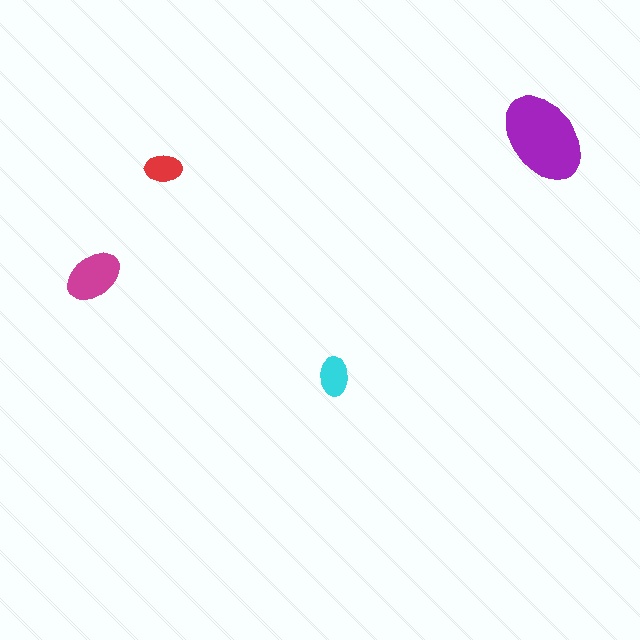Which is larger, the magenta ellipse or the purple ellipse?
The purple one.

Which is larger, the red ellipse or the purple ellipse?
The purple one.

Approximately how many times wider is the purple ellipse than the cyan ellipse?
About 2.5 times wider.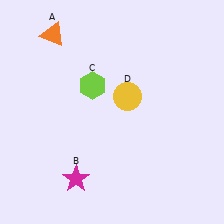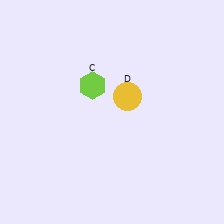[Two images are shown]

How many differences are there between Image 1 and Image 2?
There are 2 differences between the two images.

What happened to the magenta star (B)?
The magenta star (B) was removed in Image 2. It was in the bottom-left area of Image 1.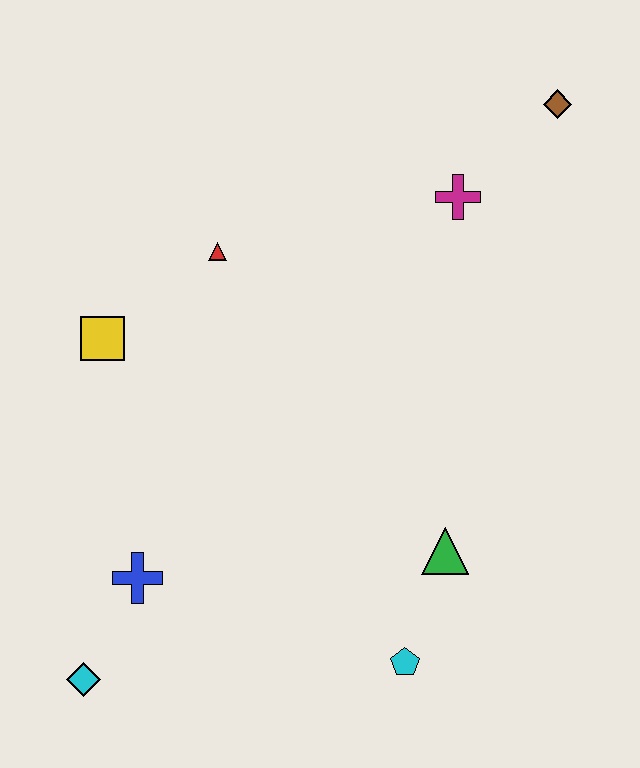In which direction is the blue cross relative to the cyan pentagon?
The blue cross is to the left of the cyan pentagon.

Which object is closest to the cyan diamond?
The blue cross is closest to the cyan diamond.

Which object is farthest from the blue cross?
The brown diamond is farthest from the blue cross.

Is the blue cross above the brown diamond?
No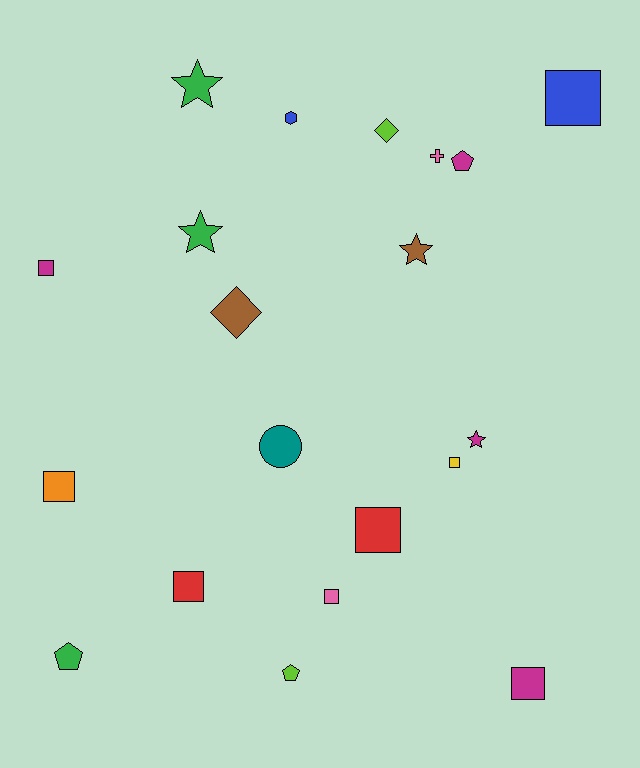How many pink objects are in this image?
There are 2 pink objects.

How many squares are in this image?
There are 8 squares.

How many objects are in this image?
There are 20 objects.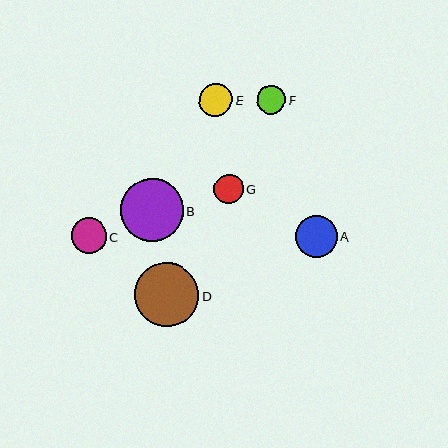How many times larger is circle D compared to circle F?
Circle D is approximately 2.3 times the size of circle F.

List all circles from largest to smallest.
From largest to smallest: D, B, A, C, E, G, F.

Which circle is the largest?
Circle D is the largest with a size of approximately 64 pixels.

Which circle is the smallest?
Circle F is the smallest with a size of approximately 28 pixels.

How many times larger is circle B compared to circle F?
Circle B is approximately 2.2 times the size of circle F.